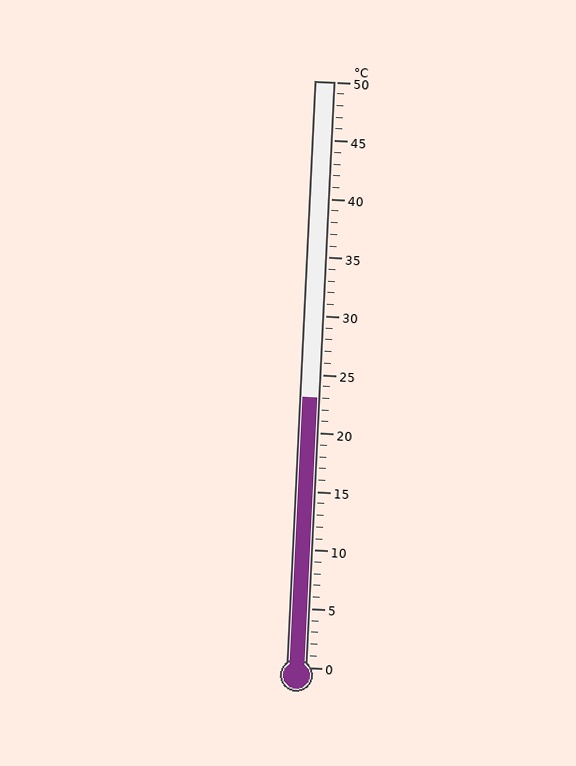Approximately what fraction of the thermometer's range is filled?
The thermometer is filled to approximately 45% of its range.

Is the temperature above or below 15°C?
The temperature is above 15°C.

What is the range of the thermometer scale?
The thermometer scale ranges from 0°C to 50°C.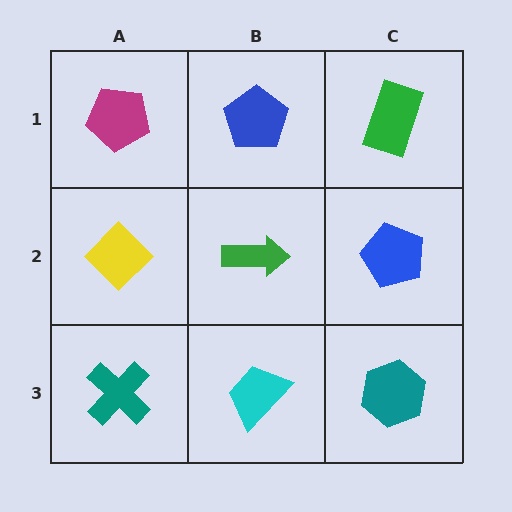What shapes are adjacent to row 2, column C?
A green rectangle (row 1, column C), a teal hexagon (row 3, column C), a green arrow (row 2, column B).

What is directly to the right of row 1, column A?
A blue pentagon.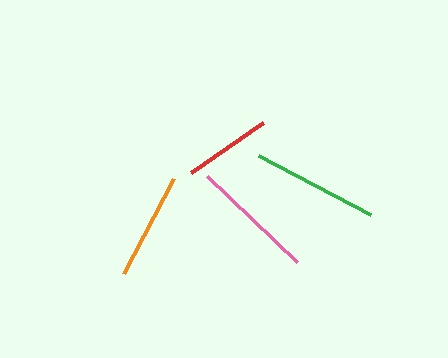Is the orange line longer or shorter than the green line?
The green line is longer than the orange line.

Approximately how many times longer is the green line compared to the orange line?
The green line is approximately 1.2 times the length of the orange line.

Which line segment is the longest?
The green line is the longest at approximately 127 pixels.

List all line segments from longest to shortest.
From longest to shortest: green, pink, orange, red.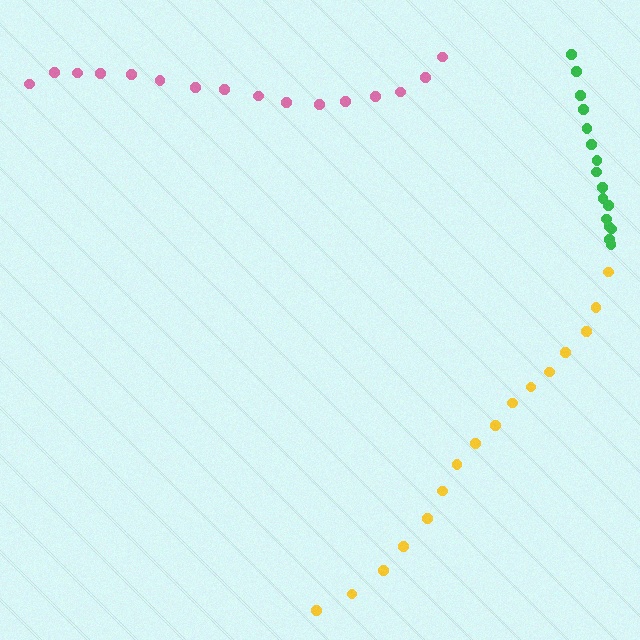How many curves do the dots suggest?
There are 3 distinct paths.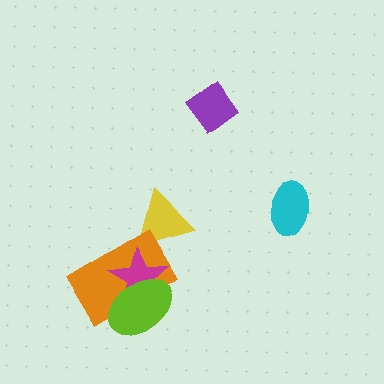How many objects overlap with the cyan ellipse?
0 objects overlap with the cyan ellipse.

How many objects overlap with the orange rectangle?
3 objects overlap with the orange rectangle.